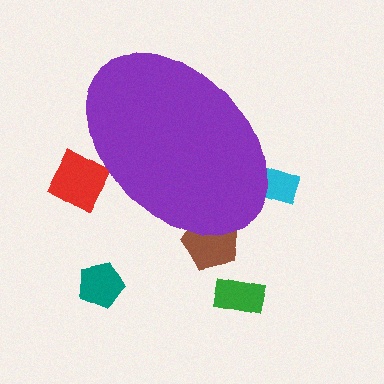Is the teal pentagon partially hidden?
No, the teal pentagon is fully visible.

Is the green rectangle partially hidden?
No, the green rectangle is fully visible.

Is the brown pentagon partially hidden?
Yes, the brown pentagon is partially hidden behind the purple ellipse.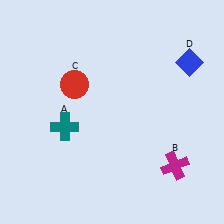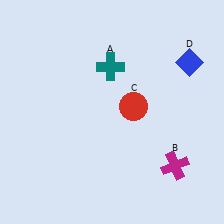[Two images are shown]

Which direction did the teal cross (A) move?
The teal cross (A) moved up.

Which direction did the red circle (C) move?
The red circle (C) moved right.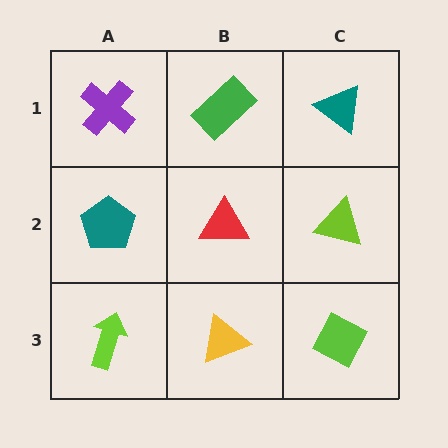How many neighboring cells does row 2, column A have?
3.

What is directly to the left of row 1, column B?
A purple cross.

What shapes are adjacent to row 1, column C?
A lime triangle (row 2, column C), a green rectangle (row 1, column B).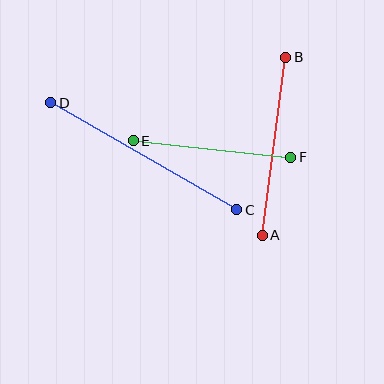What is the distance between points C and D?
The distance is approximately 215 pixels.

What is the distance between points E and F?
The distance is approximately 159 pixels.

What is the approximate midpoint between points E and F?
The midpoint is at approximately (212, 149) pixels.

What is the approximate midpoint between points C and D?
The midpoint is at approximately (144, 156) pixels.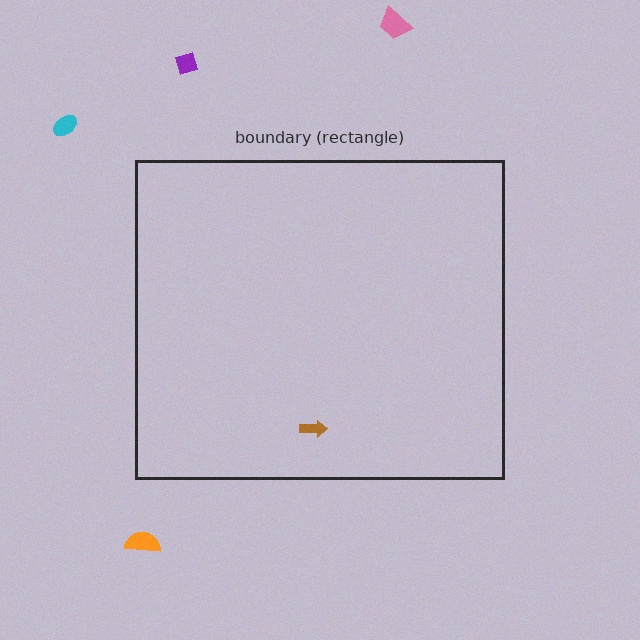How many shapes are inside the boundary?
1 inside, 4 outside.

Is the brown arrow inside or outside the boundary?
Inside.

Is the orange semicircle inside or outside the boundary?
Outside.